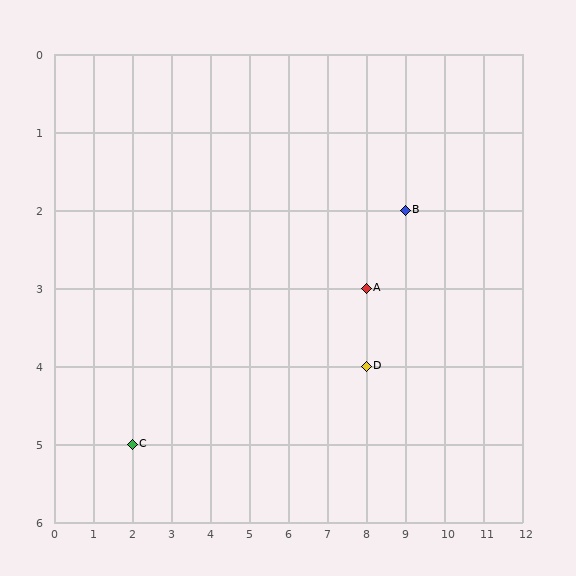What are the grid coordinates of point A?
Point A is at grid coordinates (8, 3).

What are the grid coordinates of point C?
Point C is at grid coordinates (2, 5).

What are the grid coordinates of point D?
Point D is at grid coordinates (8, 4).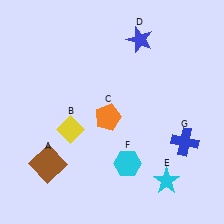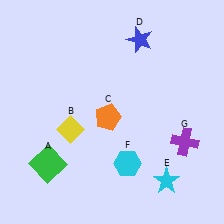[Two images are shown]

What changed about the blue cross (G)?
In Image 1, G is blue. In Image 2, it changed to purple.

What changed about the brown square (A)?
In Image 1, A is brown. In Image 2, it changed to green.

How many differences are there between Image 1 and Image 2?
There are 2 differences between the two images.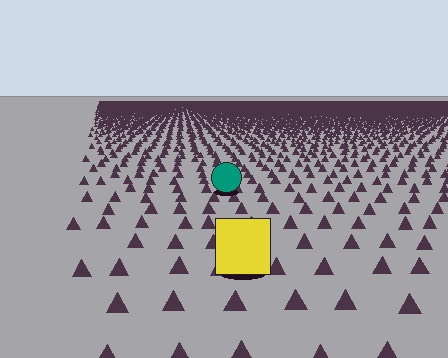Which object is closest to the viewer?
The yellow square is closest. The texture marks near it are larger and more spread out.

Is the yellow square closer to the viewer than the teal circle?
Yes. The yellow square is closer — you can tell from the texture gradient: the ground texture is coarser near it.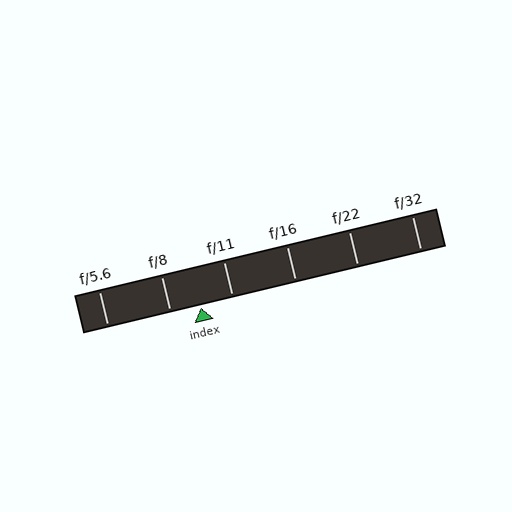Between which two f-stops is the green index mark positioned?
The index mark is between f/8 and f/11.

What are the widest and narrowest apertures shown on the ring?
The widest aperture shown is f/5.6 and the narrowest is f/32.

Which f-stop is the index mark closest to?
The index mark is closest to f/8.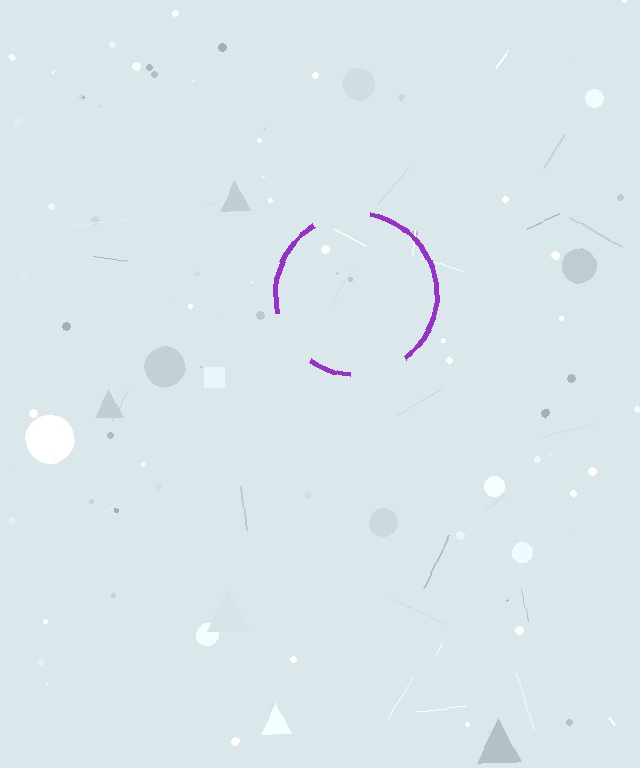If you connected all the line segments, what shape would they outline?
They would outline a circle.